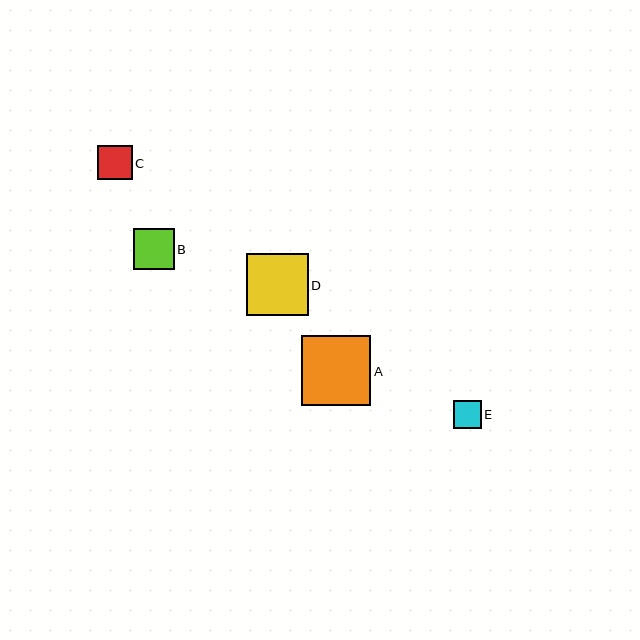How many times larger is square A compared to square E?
Square A is approximately 2.5 times the size of square E.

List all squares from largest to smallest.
From largest to smallest: A, D, B, C, E.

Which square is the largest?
Square A is the largest with a size of approximately 70 pixels.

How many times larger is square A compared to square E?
Square A is approximately 2.5 times the size of square E.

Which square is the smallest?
Square E is the smallest with a size of approximately 27 pixels.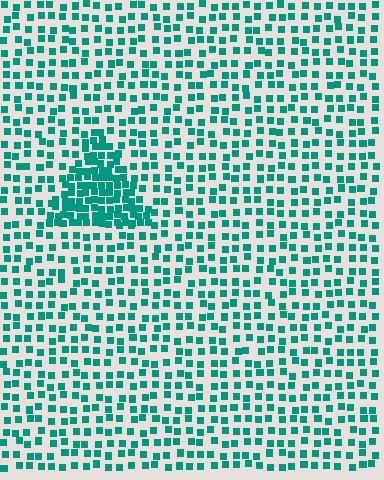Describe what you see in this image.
The image contains small teal elements arranged at two different densities. A triangle-shaped region is visible where the elements are more densely packed than the surrounding area.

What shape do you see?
I see a triangle.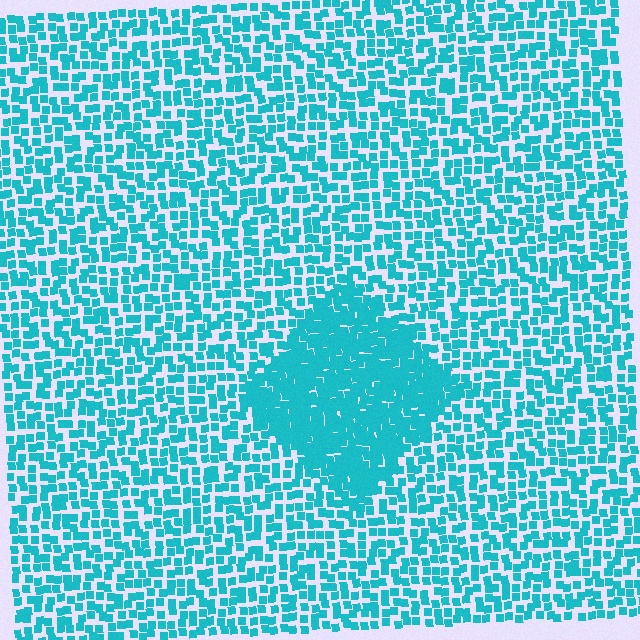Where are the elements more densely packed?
The elements are more densely packed inside the diamond boundary.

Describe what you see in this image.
The image contains small cyan elements arranged at two different densities. A diamond-shaped region is visible where the elements are more densely packed than the surrounding area.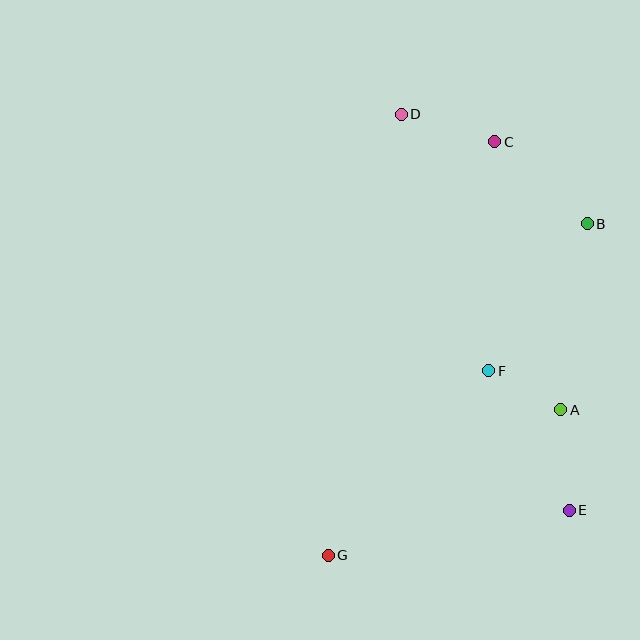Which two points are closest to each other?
Points A and F are closest to each other.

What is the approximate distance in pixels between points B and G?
The distance between B and G is approximately 421 pixels.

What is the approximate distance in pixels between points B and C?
The distance between B and C is approximately 123 pixels.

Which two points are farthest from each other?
Points D and G are farthest from each other.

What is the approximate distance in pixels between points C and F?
The distance between C and F is approximately 229 pixels.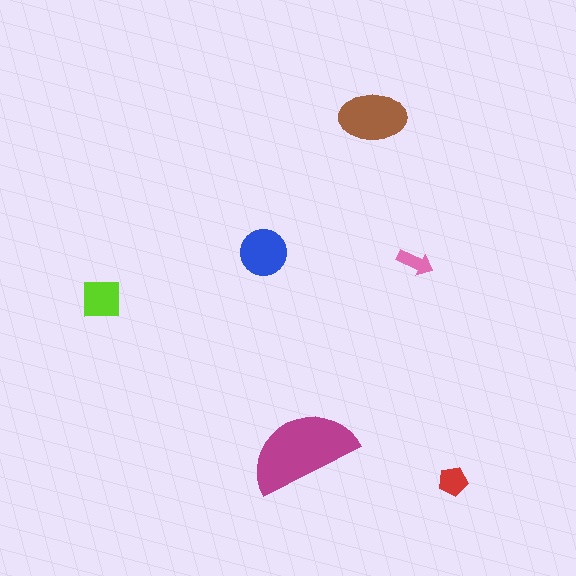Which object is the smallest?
The pink arrow.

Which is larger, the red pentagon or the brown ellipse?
The brown ellipse.